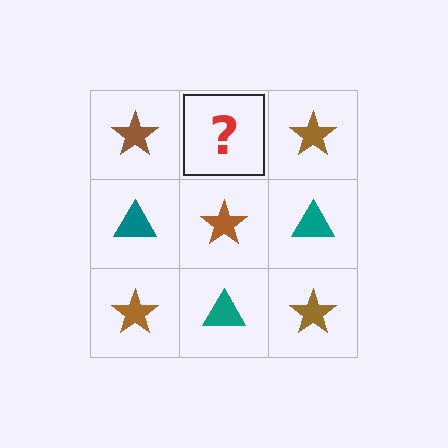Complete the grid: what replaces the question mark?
The question mark should be replaced with a teal triangle.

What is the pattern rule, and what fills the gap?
The rule is that it alternates brown star and teal triangle in a checkerboard pattern. The gap should be filled with a teal triangle.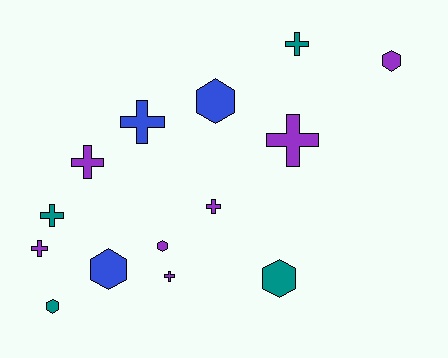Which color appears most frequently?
Purple, with 7 objects.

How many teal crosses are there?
There are 2 teal crosses.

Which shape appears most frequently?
Cross, with 8 objects.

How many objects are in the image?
There are 14 objects.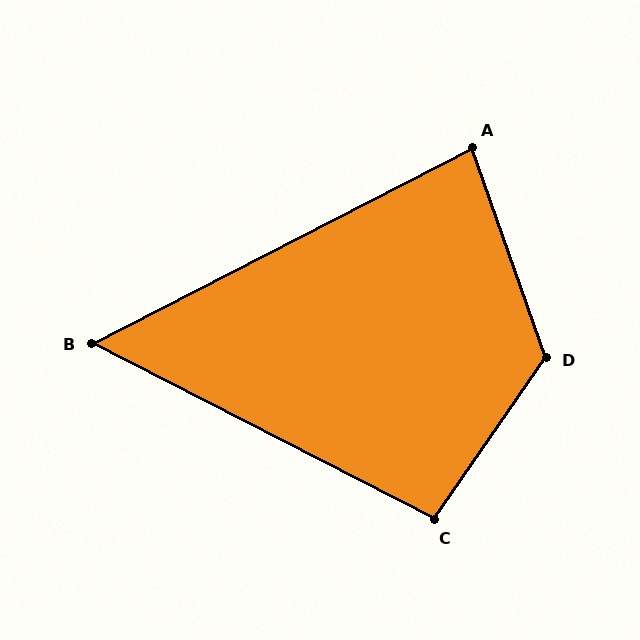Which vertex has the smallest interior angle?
B, at approximately 54 degrees.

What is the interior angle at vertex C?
Approximately 98 degrees (obtuse).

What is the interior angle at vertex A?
Approximately 82 degrees (acute).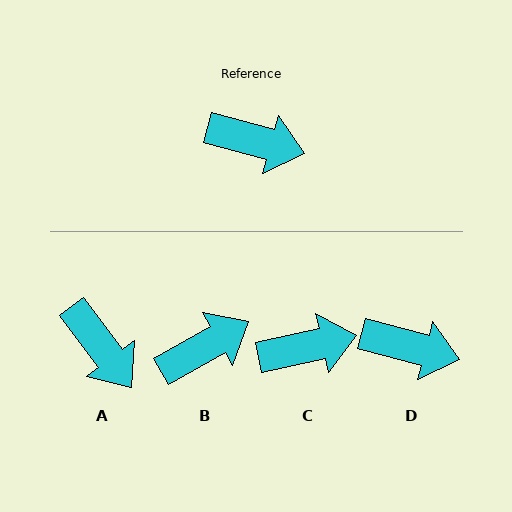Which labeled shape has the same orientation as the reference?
D.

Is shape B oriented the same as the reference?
No, it is off by about 45 degrees.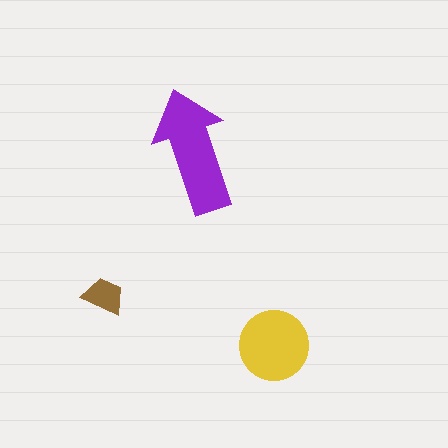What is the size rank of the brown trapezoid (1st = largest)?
3rd.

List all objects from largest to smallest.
The purple arrow, the yellow circle, the brown trapezoid.